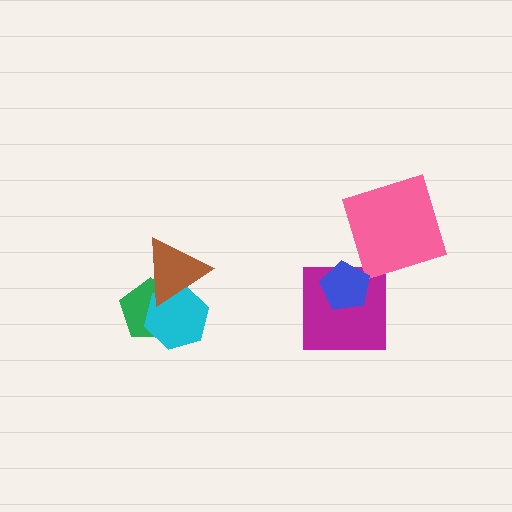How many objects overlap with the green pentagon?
2 objects overlap with the green pentagon.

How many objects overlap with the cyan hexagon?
2 objects overlap with the cyan hexagon.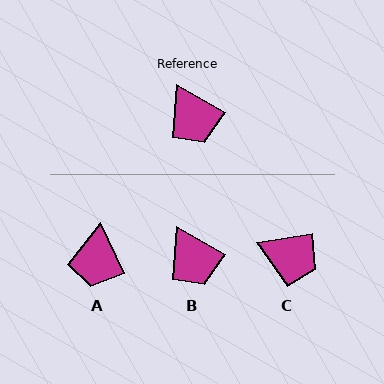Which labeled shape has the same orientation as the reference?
B.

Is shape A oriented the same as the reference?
No, it is off by about 34 degrees.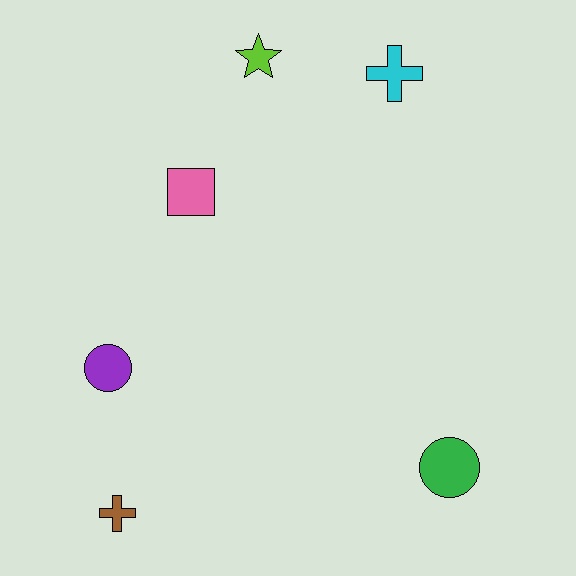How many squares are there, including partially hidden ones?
There is 1 square.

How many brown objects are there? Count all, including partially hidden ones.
There is 1 brown object.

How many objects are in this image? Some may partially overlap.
There are 6 objects.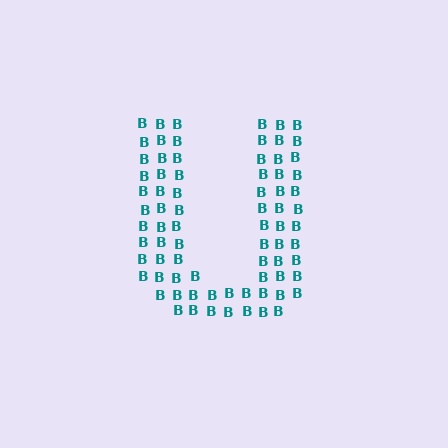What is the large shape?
The large shape is the letter U.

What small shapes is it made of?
It is made of small letter B's.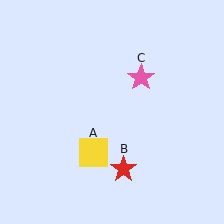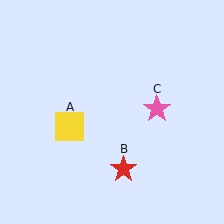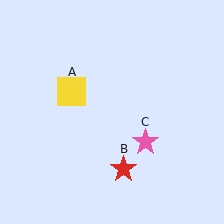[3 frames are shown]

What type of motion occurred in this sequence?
The yellow square (object A), pink star (object C) rotated clockwise around the center of the scene.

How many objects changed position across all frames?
2 objects changed position: yellow square (object A), pink star (object C).